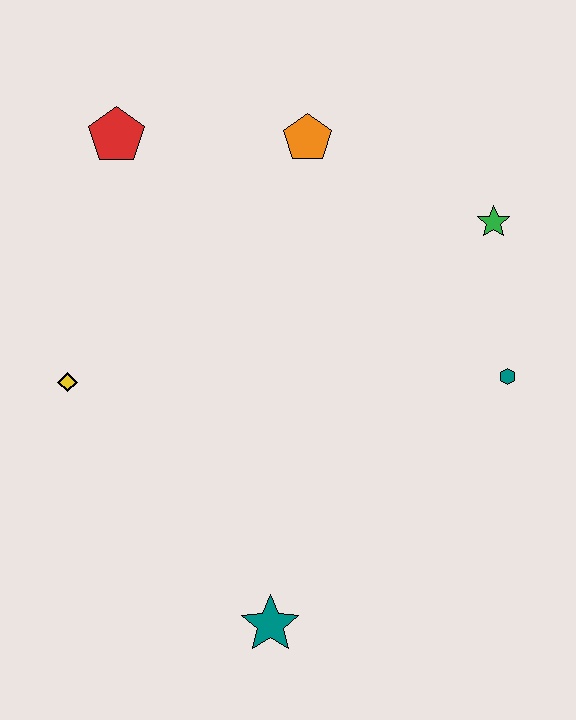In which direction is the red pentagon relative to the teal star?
The red pentagon is above the teal star.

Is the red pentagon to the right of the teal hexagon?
No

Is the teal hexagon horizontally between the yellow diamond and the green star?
No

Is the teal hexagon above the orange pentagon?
No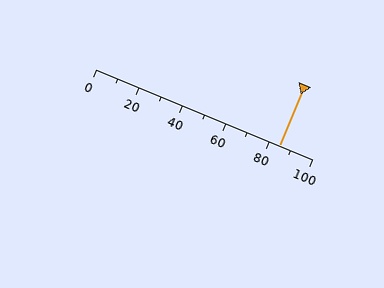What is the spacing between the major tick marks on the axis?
The major ticks are spaced 20 apart.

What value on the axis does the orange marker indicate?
The marker indicates approximately 85.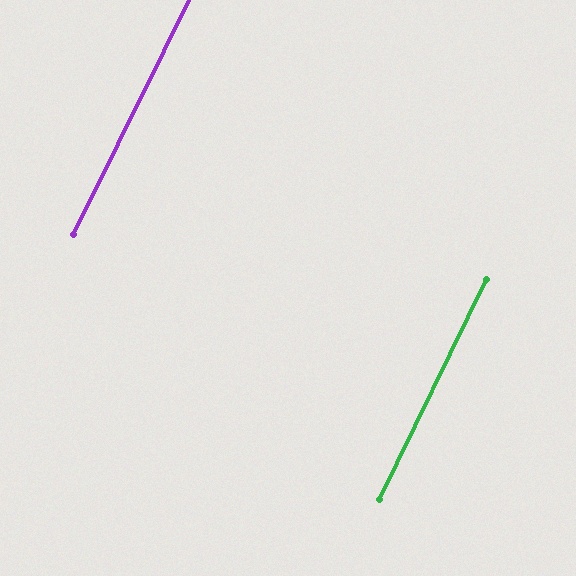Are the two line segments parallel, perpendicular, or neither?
Parallel — their directions differ by only 0.1°.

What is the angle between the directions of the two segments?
Approximately 0 degrees.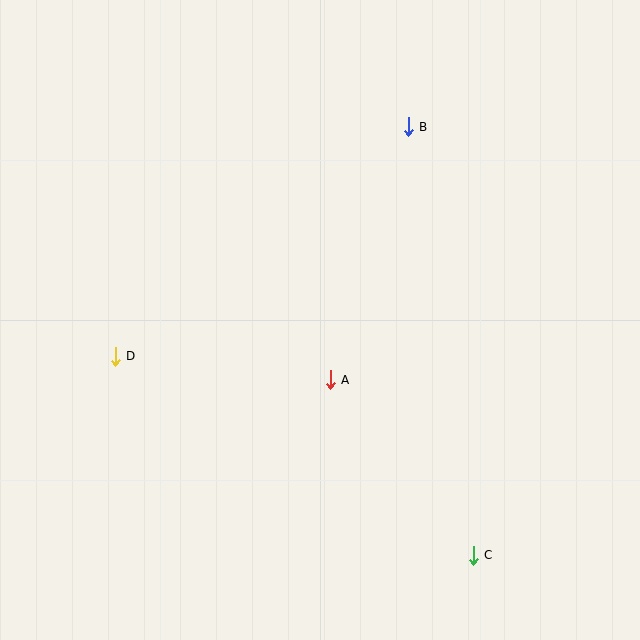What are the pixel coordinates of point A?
Point A is at (330, 380).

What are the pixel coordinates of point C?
Point C is at (473, 555).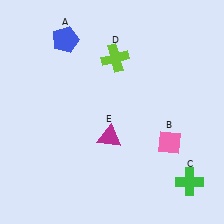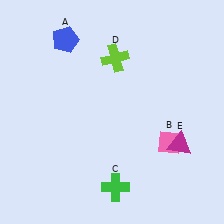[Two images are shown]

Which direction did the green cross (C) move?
The green cross (C) moved left.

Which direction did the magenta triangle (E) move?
The magenta triangle (E) moved right.